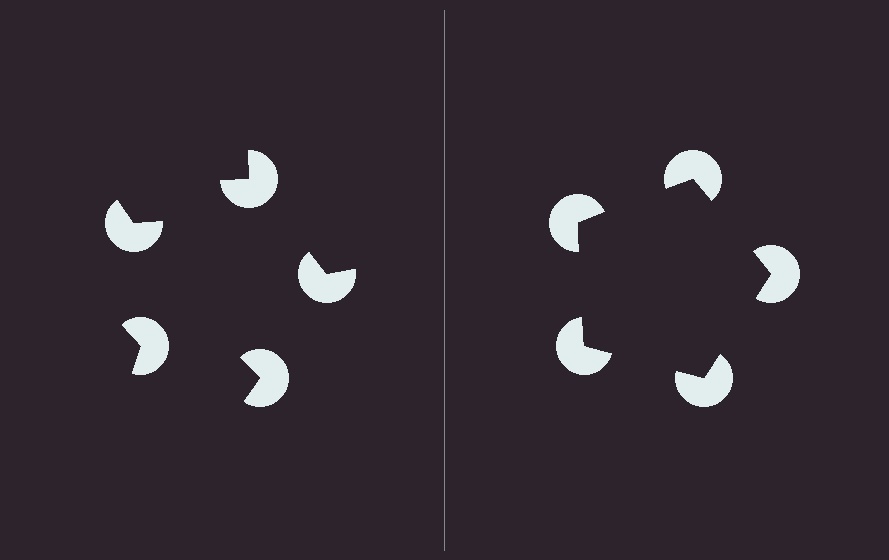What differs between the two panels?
The pac-man discs are positioned identically on both sides; only the wedge orientations differ. On the right they align to a pentagon; on the left they are misaligned.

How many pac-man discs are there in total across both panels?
10 — 5 on each side.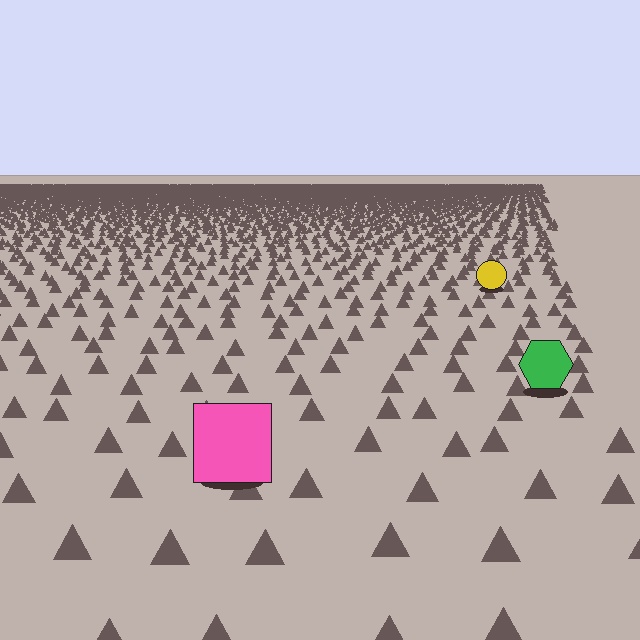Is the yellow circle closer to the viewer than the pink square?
No. The pink square is closer — you can tell from the texture gradient: the ground texture is coarser near it.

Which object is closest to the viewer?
The pink square is closest. The texture marks near it are larger and more spread out.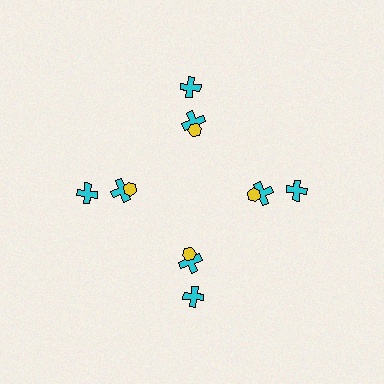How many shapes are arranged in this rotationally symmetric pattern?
There are 12 shapes, arranged in 4 groups of 3.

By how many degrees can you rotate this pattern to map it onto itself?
The pattern maps onto itself every 90 degrees of rotation.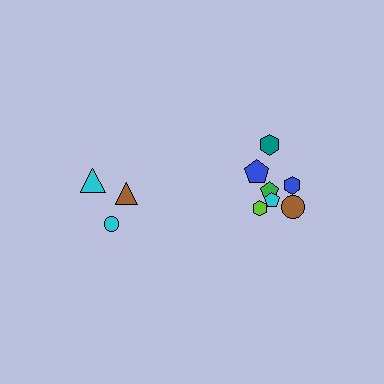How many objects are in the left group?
There are 3 objects.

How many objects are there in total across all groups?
There are 10 objects.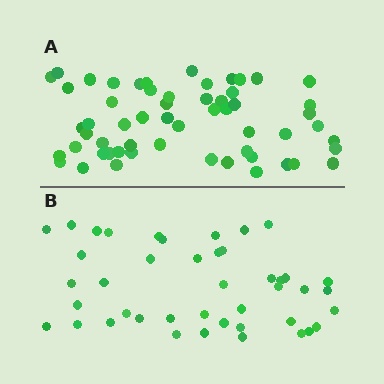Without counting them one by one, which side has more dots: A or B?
Region A (the top region) has more dots.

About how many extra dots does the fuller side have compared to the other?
Region A has approximately 15 more dots than region B.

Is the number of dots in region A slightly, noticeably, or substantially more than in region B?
Region A has noticeably more, but not dramatically so. The ratio is roughly 1.3 to 1.